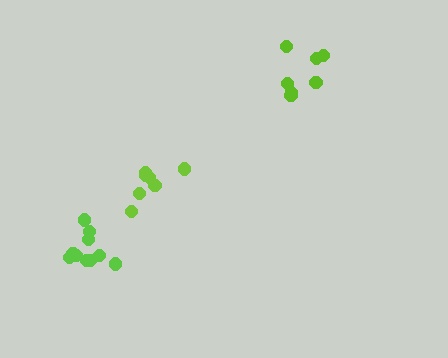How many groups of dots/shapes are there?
There are 3 groups.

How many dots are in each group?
Group 1: 7 dots, Group 2: 7 dots, Group 3: 10 dots (24 total).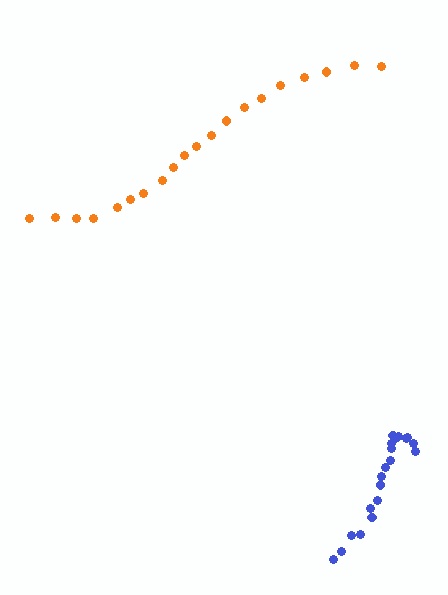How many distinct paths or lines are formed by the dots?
There are 2 distinct paths.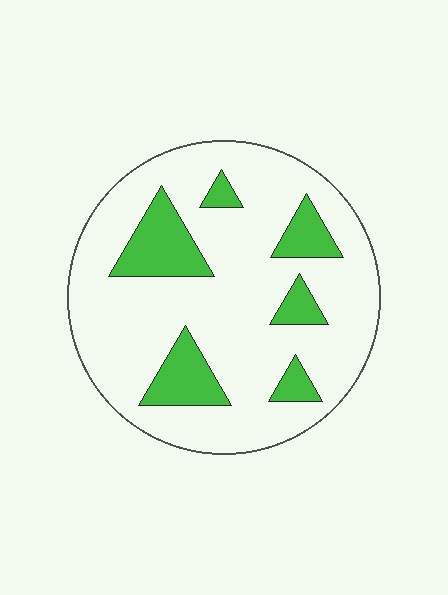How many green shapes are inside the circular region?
6.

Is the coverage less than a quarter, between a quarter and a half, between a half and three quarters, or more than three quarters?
Less than a quarter.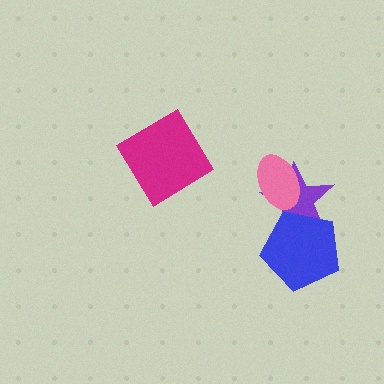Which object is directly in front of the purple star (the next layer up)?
The pink ellipse is directly in front of the purple star.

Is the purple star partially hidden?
Yes, it is partially covered by another shape.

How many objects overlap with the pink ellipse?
1 object overlaps with the pink ellipse.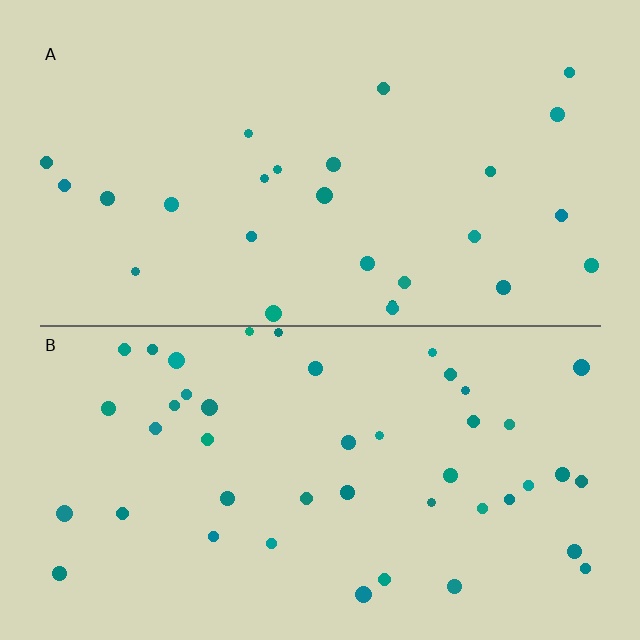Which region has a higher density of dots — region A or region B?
B (the bottom).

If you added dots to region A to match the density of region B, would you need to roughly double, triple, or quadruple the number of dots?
Approximately double.